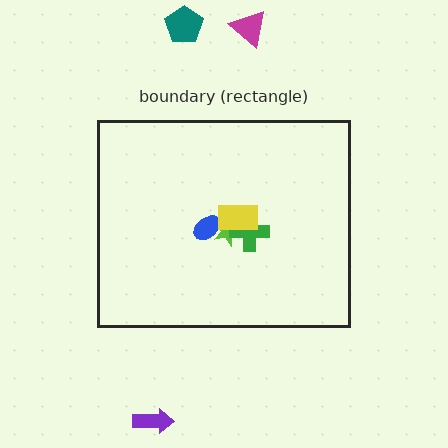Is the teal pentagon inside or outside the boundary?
Outside.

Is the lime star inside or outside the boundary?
Inside.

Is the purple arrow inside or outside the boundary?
Outside.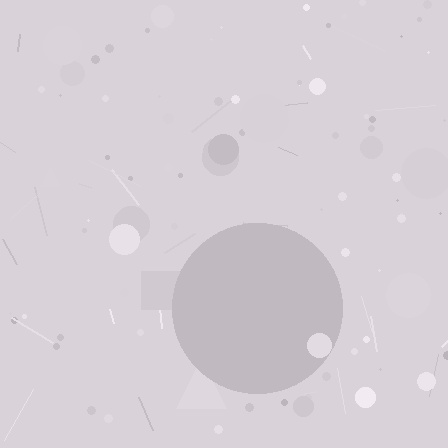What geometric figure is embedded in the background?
A circle is embedded in the background.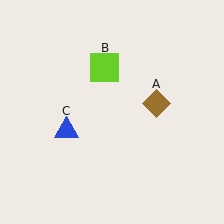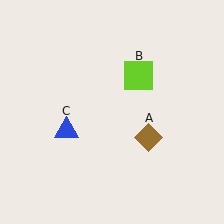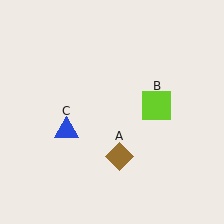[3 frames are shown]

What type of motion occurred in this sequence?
The brown diamond (object A), lime square (object B) rotated clockwise around the center of the scene.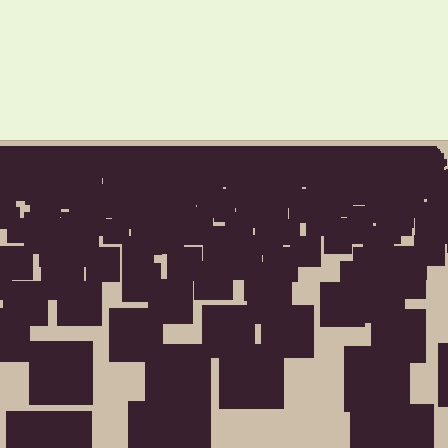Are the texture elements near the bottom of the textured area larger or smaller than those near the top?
Larger. Near the bottom, elements are closer to the viewer and appear at a bigger on-screen size.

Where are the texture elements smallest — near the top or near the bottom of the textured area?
Near the top.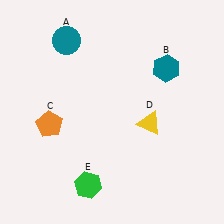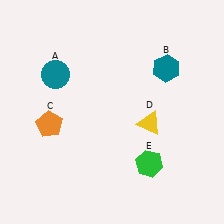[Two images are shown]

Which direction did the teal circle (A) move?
The teal circle (A) moved down.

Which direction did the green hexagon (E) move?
The green hexagon (E) moved right.